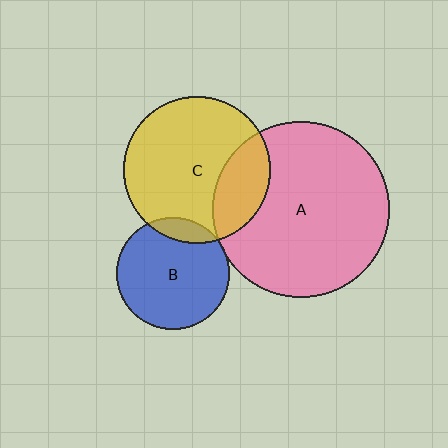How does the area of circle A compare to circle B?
Approximately 2.5 times.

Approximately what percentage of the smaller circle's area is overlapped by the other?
Approximately 25%.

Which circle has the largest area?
Circle A (pink).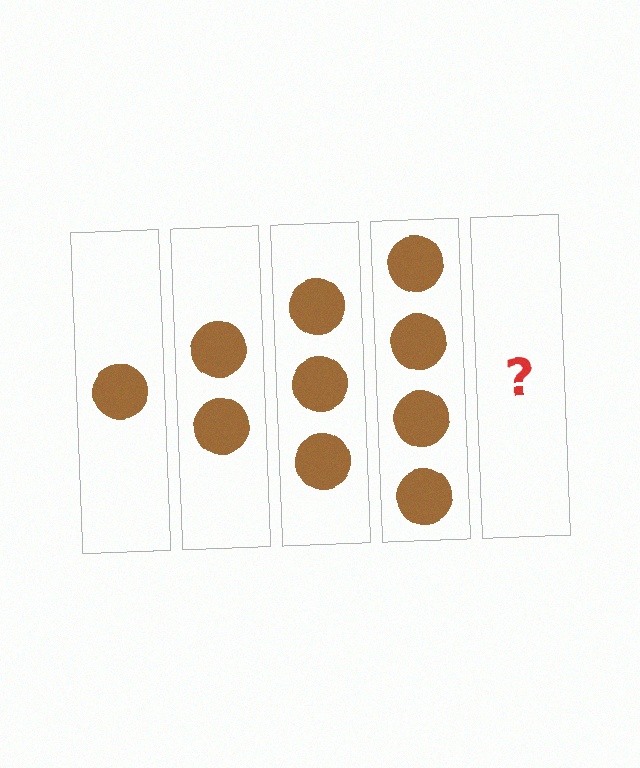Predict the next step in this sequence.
The next step is 5 circles.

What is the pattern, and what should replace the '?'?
The pattern is that each step adds one more circle. The '?' should be 5 circles.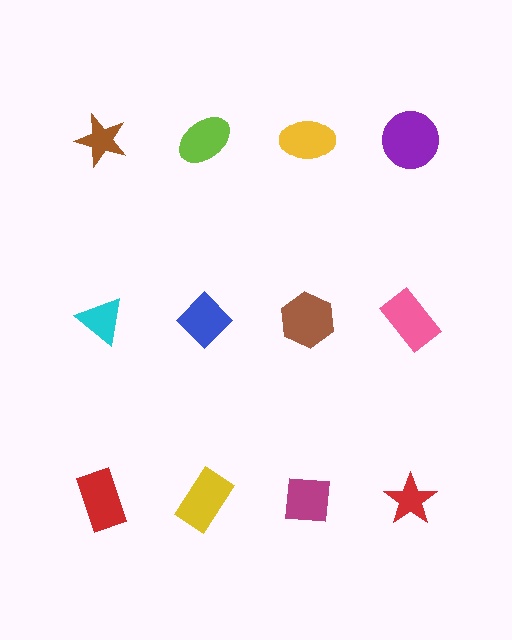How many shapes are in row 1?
4 shapes.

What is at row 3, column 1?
A red rectangle.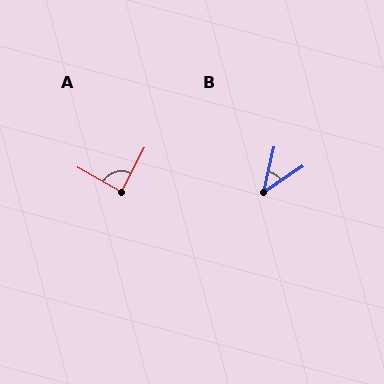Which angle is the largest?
A, at approximately 88 degrees.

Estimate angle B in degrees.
Approximately 43 degrees.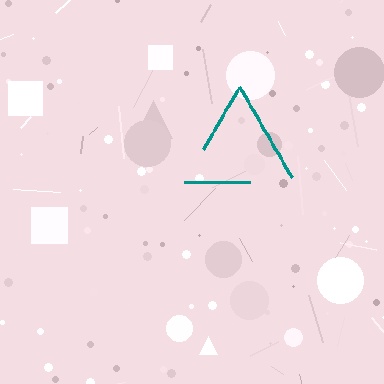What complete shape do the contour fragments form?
The contour fragments form a triangle.